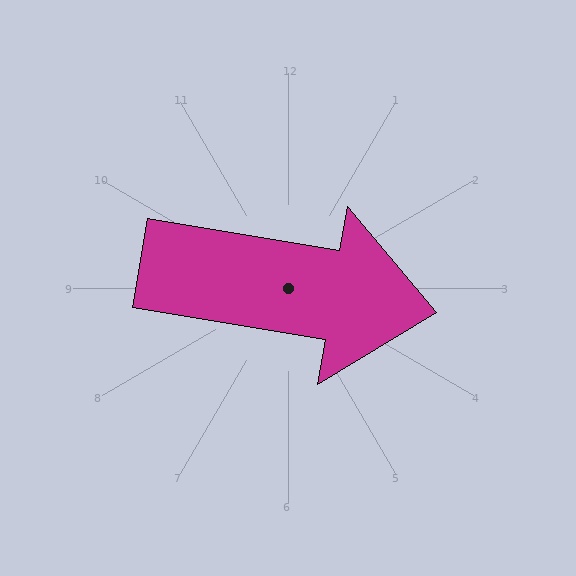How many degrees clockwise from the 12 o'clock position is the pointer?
Approximately 100 degrees.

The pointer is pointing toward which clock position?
Roughly 3 o'clock.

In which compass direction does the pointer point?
East.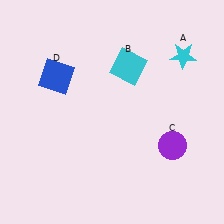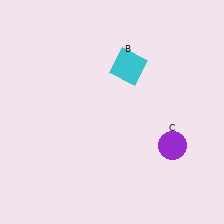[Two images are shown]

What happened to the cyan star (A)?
The cyan star (A) was removed in Image 2. It was in the top-right area of Image 1.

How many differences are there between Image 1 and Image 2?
There are 2 differences between the two images.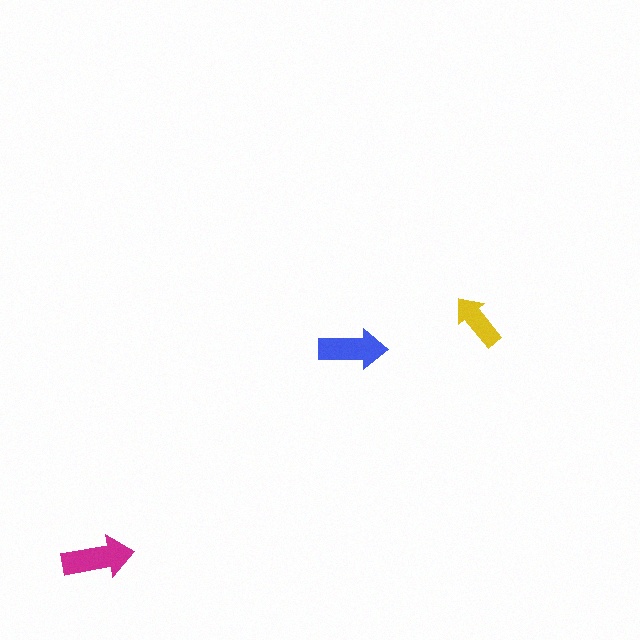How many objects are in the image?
There are 3 objects in the image.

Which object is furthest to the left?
The magenta arrow is leftmost.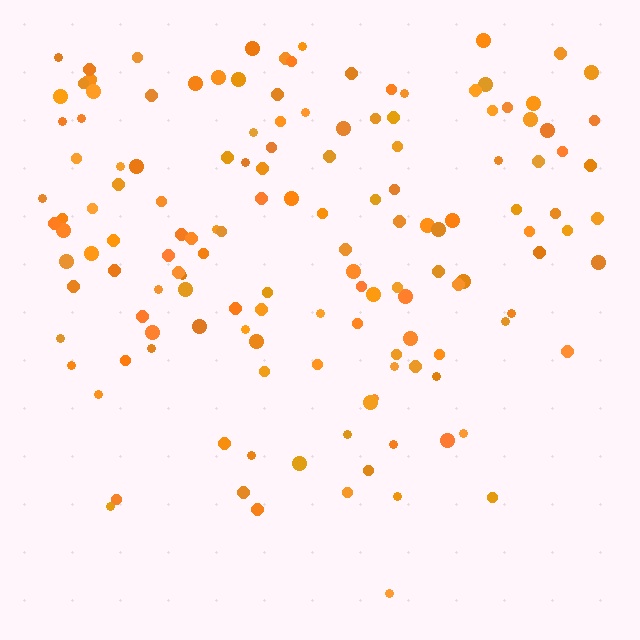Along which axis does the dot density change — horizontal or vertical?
Vertical.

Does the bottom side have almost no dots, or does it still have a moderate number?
Still a moderate number, just noticeably fewer than the top.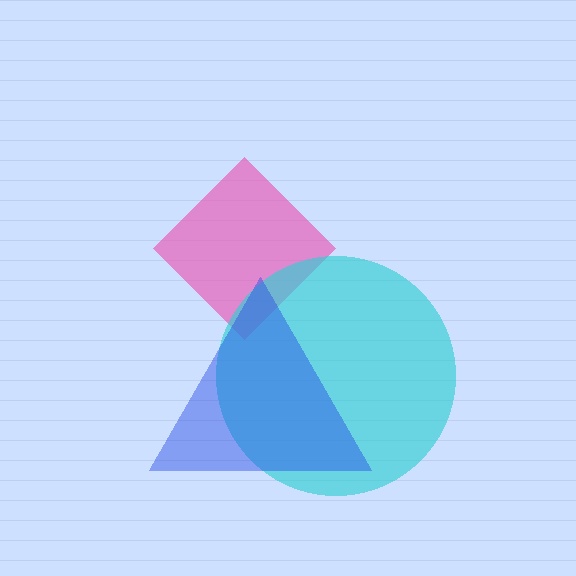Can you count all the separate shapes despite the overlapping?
Yes, there are 3 separate shapes.